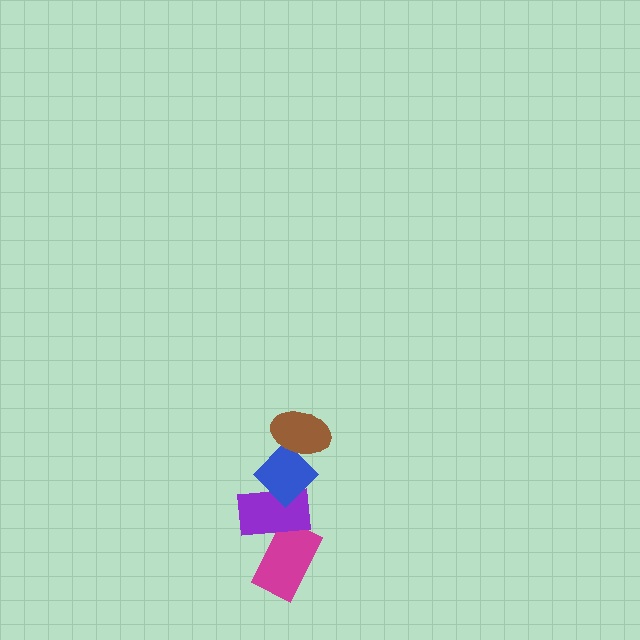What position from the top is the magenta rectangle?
The magenta rectangle is 4th from the top.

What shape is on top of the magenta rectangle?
The purple rectangle is on top of the magenta rectangle.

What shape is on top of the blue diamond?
The brown ellipse is on top of the blue diamond.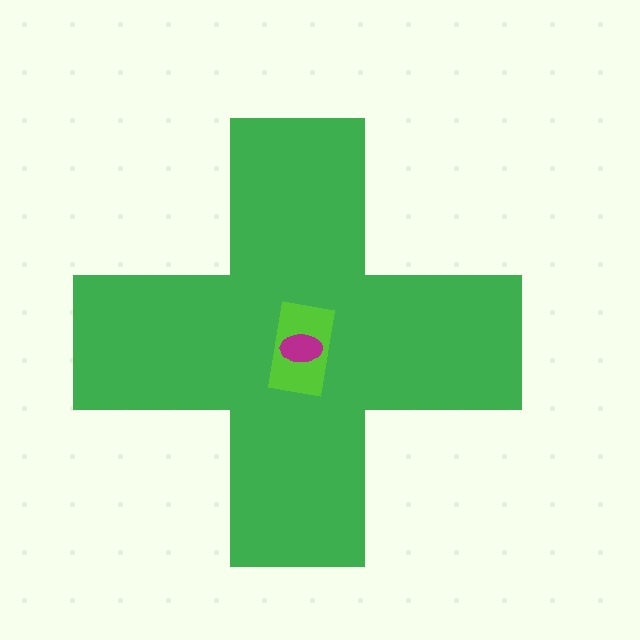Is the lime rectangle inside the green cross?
Yes.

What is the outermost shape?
The green cross.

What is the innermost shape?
The magenta ellipse.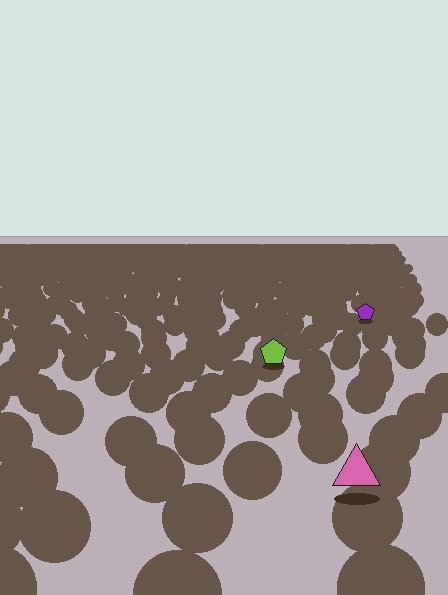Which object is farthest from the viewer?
The purple pentagon is farthest from the viewer. It appears smaller and the ground texture around it is denser.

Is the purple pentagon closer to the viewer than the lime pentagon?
No. The lime pentagon is closer — you can tell from the texture gradient: the ground texture is coarser near it.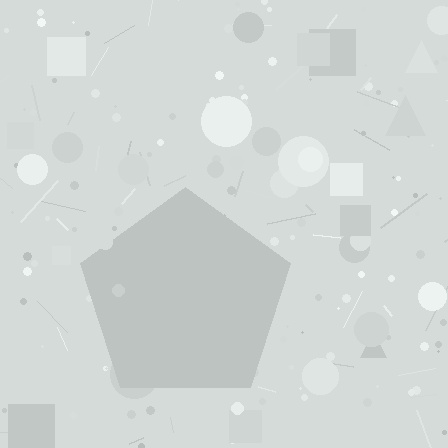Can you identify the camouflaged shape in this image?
The camouflaged shape is a pentagon.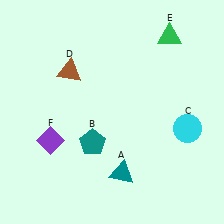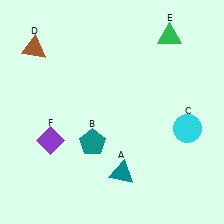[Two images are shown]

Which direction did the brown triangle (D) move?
The brown triangle (D) moved left.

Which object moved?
The brown triangle (D) moved left.